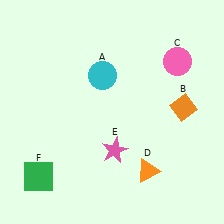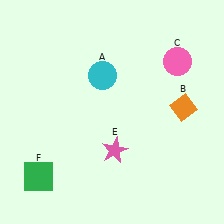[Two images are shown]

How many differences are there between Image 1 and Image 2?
There is 1 difference between the two images.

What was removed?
The orange triangle (D) was removed in Image 2.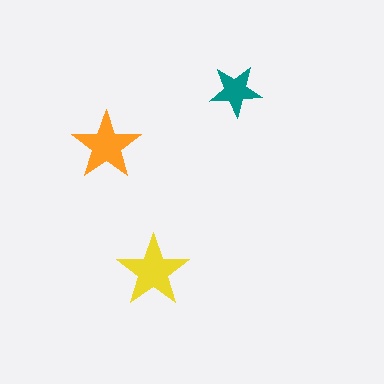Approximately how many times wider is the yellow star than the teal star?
About 1.5 times wider.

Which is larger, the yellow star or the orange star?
The yellow one.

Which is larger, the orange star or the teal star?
The orange one.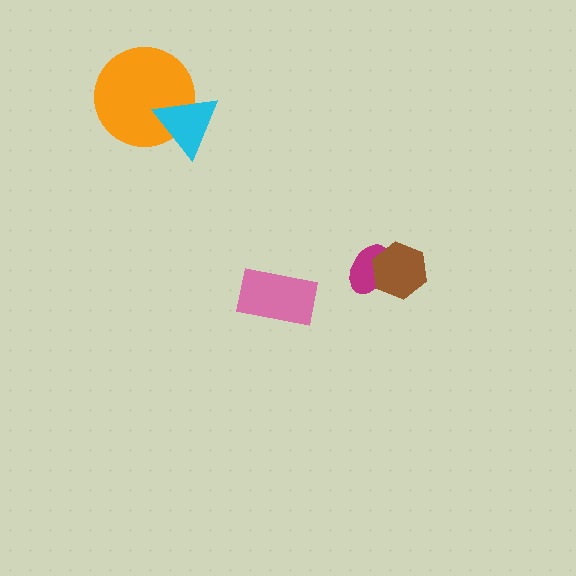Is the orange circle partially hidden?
Yes, it is partially covered by another shape.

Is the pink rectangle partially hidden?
No, no other shape covers it.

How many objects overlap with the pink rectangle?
0 objects overlap with the pink rectangle.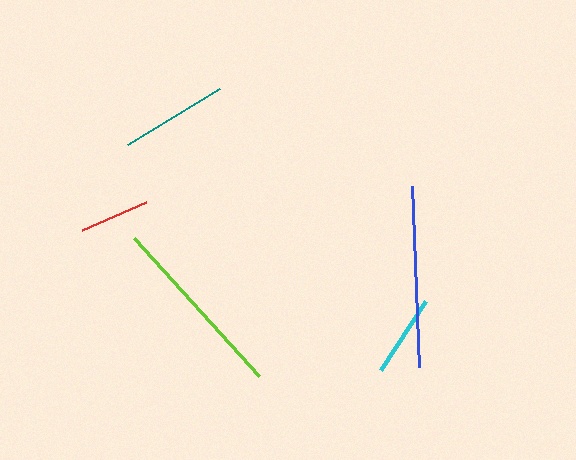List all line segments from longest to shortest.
From longest to shortest: lime, blue, teal, cyan, red.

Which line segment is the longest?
The lime line is the longest at approximately 186 pixels.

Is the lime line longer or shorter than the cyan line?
The lime line is longer than the cyan line.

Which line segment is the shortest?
The red line is the shortest at approximately 70 pixels.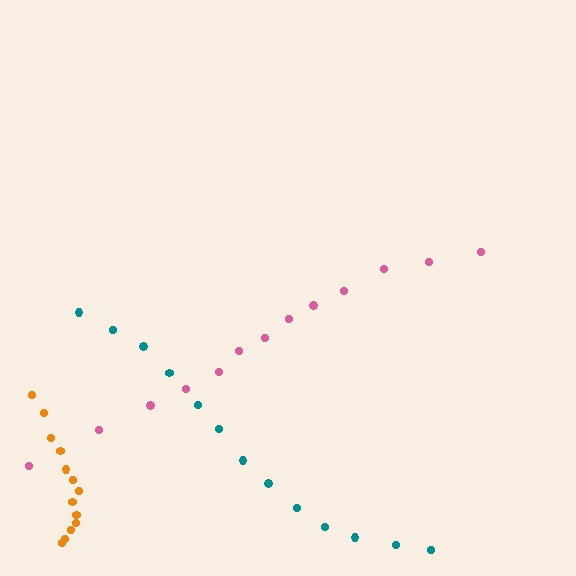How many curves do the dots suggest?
There are 3 distinct paths.